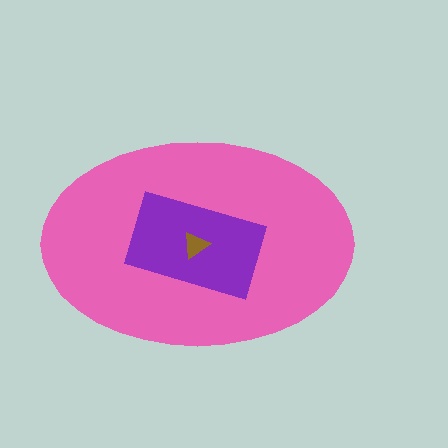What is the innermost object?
The brown triangle.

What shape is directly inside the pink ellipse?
The purple rectangle.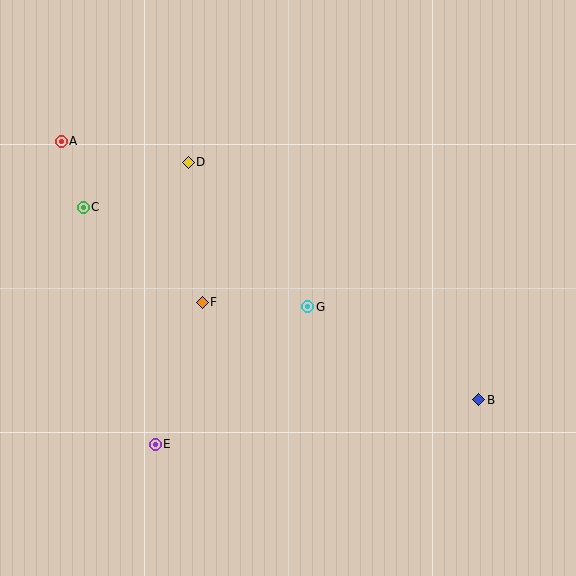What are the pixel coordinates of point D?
Point D is at (188, 162).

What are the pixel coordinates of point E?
Point E is at (155, 444).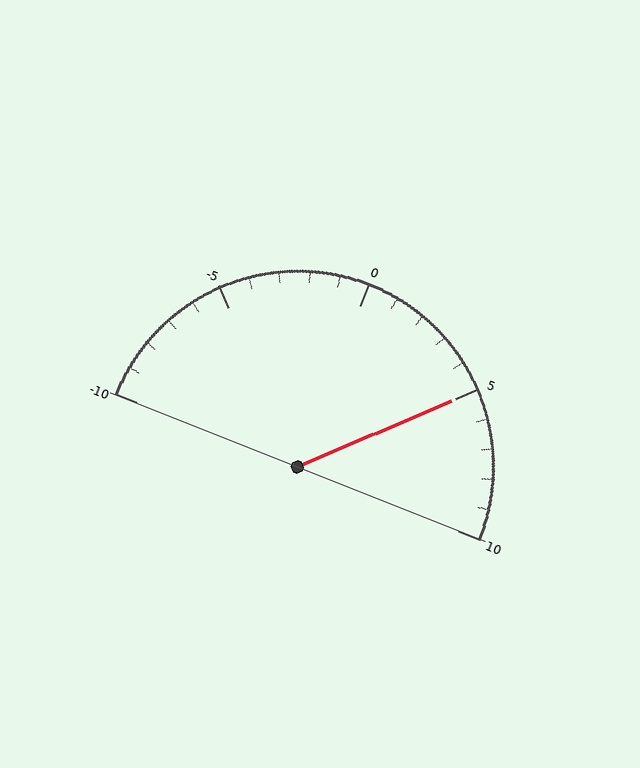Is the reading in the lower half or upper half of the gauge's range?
The reading is in the upper half of the range (-10 to 10).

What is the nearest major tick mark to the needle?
The nearest major tick mark is 5.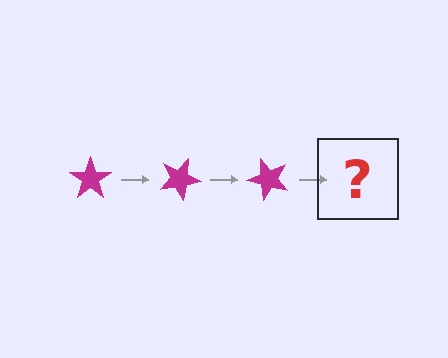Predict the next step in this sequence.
The next step is a magenta star rotated 75 degrees.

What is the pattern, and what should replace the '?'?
The pattern is that the star rotates 25 degrees each step. The '?' should be a magenta star rotated 75 degrees.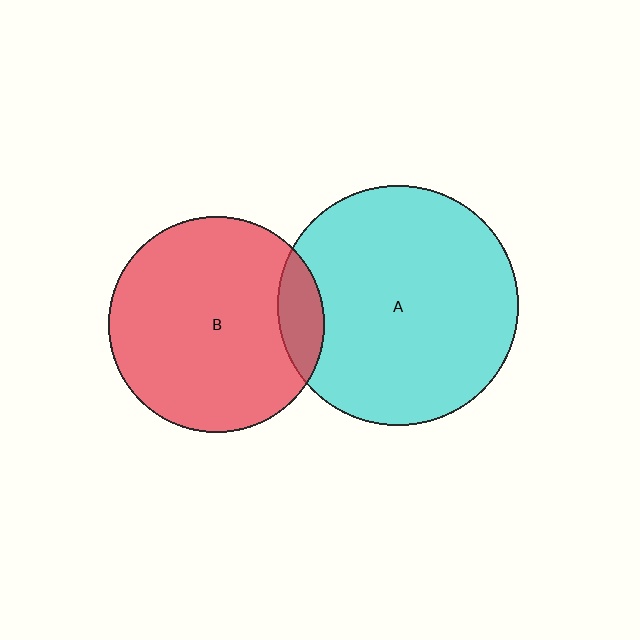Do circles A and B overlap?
Yes.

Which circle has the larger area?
Circle A (cyan).